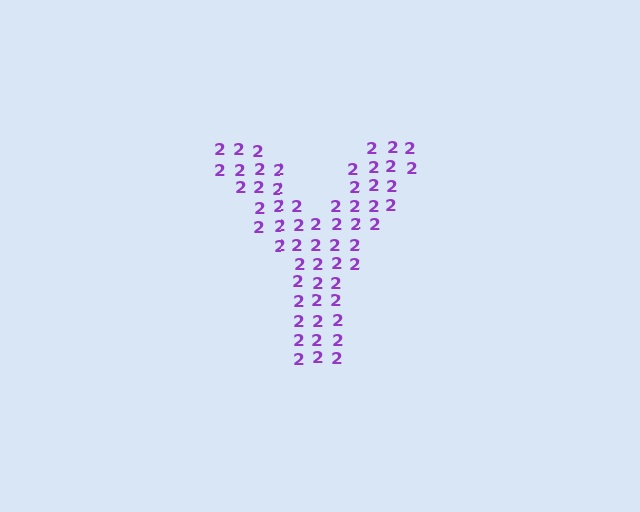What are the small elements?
The small elements are digit 2's.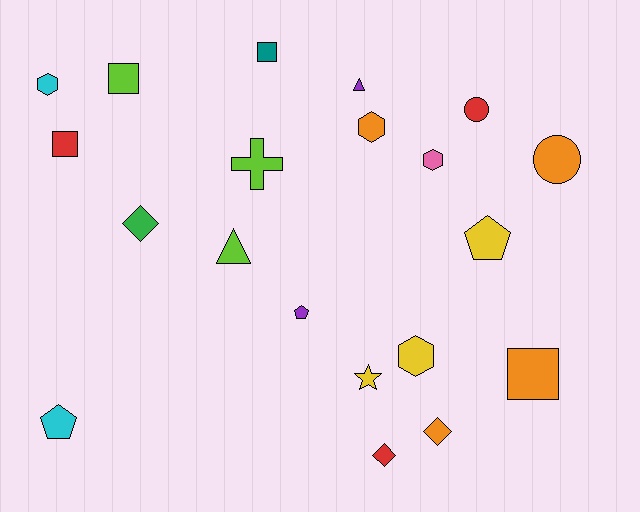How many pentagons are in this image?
There are 3 pentagons.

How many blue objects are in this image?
There are no blue objects.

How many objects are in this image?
There are 20 objects.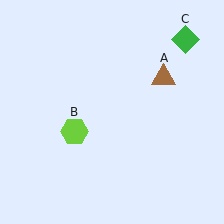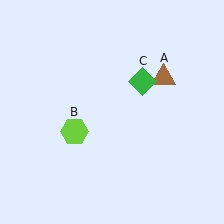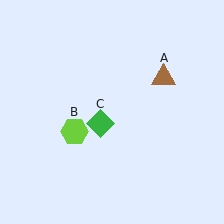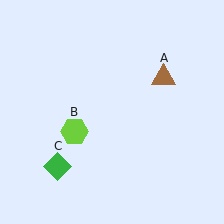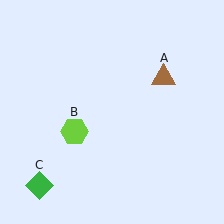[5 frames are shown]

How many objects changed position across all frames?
1 object changed position: green diamond (object C).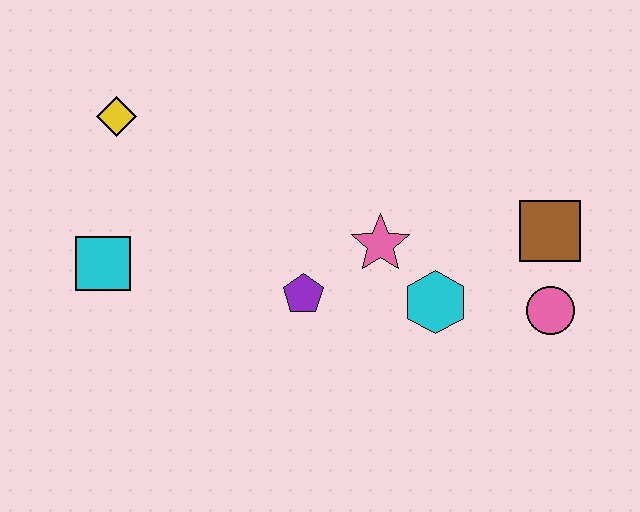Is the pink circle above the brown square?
No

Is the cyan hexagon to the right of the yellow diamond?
Yes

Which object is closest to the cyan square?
The yellow diamond is closest to the cyan square.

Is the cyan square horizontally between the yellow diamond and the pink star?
No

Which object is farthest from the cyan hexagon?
The yellow diamond is farthest from the cyan hexagon.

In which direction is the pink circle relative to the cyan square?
The pink circle is to the right of the cyan square.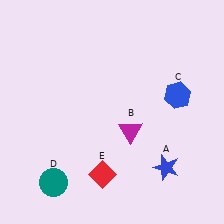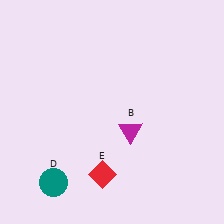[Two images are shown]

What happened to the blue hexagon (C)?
The blue hexagon (C) was removed in Image 2. It was in the top-right area of Image 1.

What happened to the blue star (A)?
The blue star (A) was removed in Image 2. It was in the bottom-right area of Image 1.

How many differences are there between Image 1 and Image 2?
There are 2 differences between the two images.